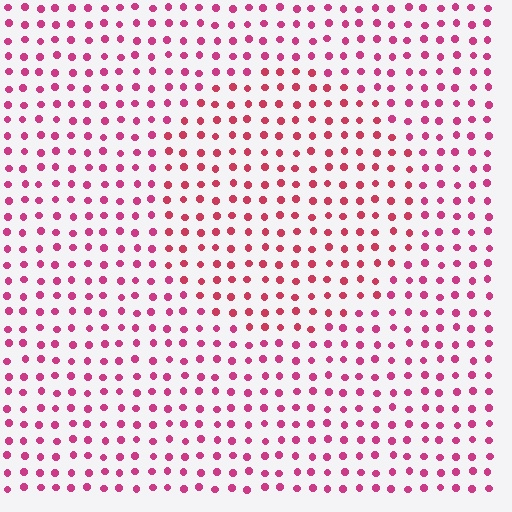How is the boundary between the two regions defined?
The boundary is defined purely by a slight shift in hue (about 17 degrees). Spacing, size, and orientation are identical on both sides.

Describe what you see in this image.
The image is filled with small magenta elements in a uniform arrangement. A circle-shaped region is visible where the elements are tinted to a slightly different hue, forming a subtle color boundary.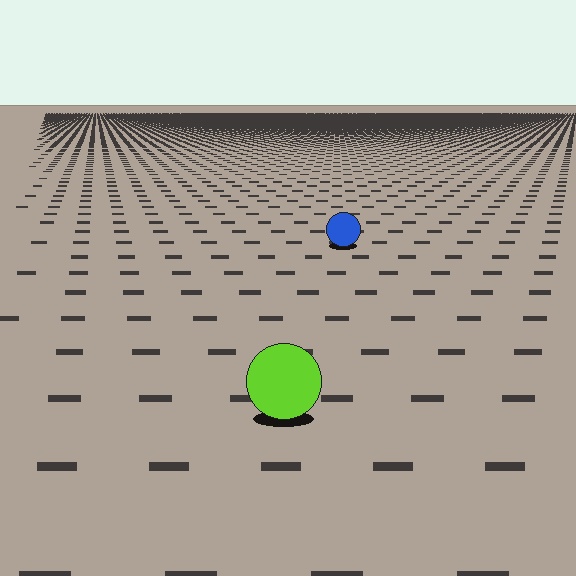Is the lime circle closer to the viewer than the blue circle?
Yes. The lime circle is closer — you can tell from the texture gradient: the ground texture is coarser near it.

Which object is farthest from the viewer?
The blue circle is farthest from the viewer. It appears smaller and the ground texture around it is denser.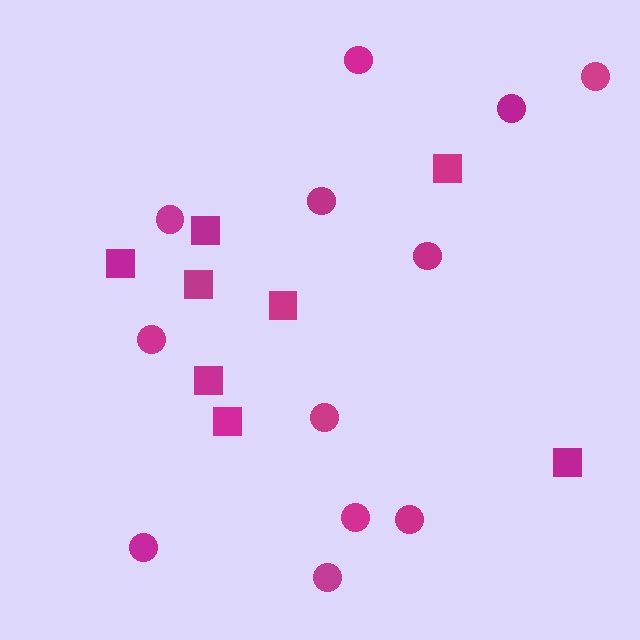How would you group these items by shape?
There are 2 groups: one group of circles (12) and one group of squares (8).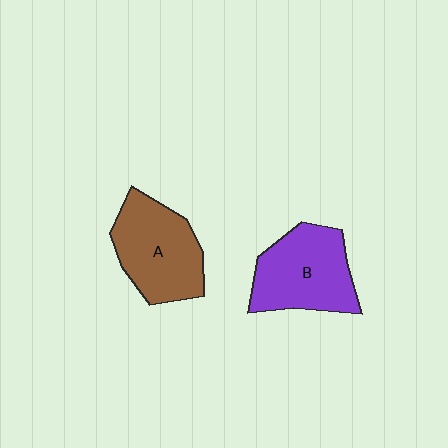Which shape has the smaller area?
Shape A (brown).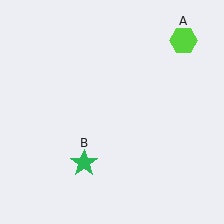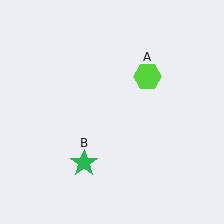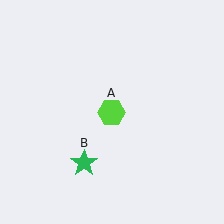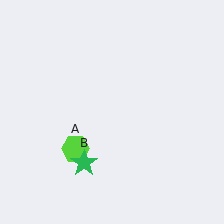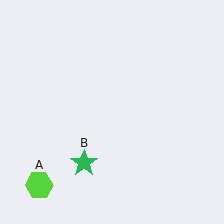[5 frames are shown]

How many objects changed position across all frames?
1 object changed position: lime hexagon (object A).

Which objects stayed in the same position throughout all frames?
Green star (object B) remained stationary.